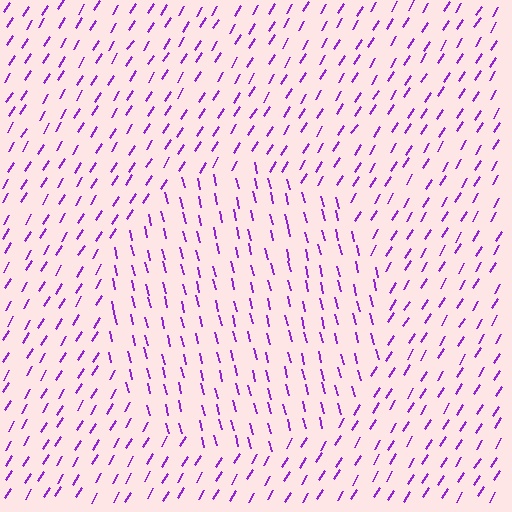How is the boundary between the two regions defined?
The boundary is defined purely by a change in line orientation (approximately 45 degrees difference). All lines are the same color and thickness.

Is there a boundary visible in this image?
Yes, there is a texture boundary formed by a change in line orientation.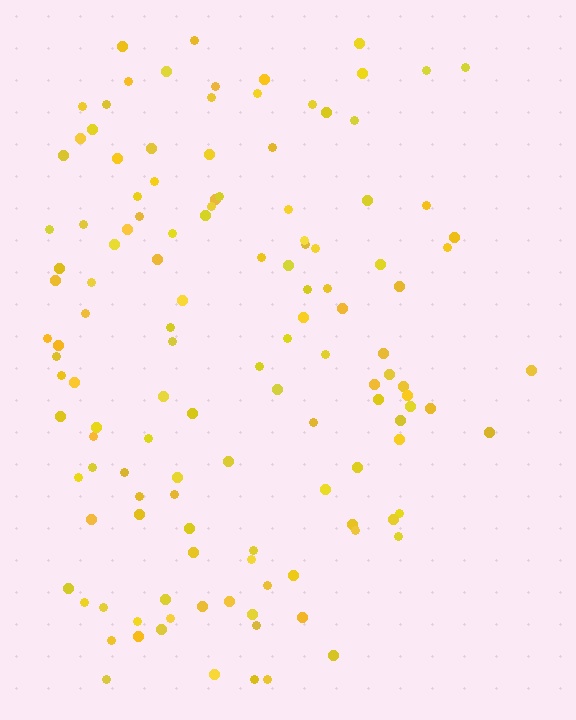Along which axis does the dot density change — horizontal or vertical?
Horizontal.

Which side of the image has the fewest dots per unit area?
The right.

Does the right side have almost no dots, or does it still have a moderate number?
Still a moderate number, just noticeably fewer than the left.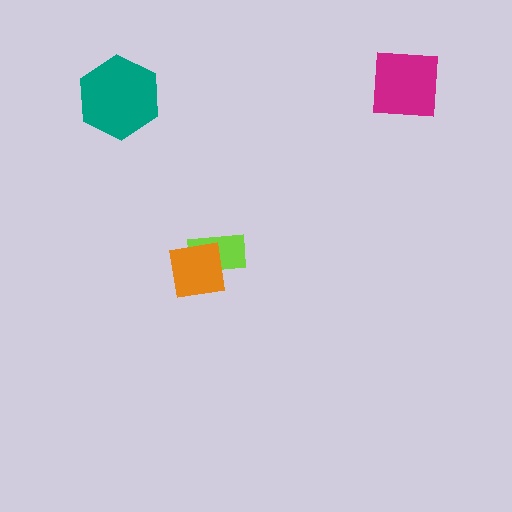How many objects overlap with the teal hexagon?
0 objects overlap with the teal hexagon.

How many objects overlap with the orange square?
1 object overlaps with the orange square.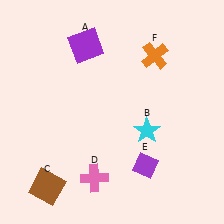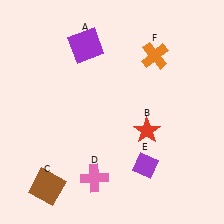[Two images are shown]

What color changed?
The star (B) changed from cyan in Image 1 to red in Image 2.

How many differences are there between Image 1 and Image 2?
There is 1 difference between the two images.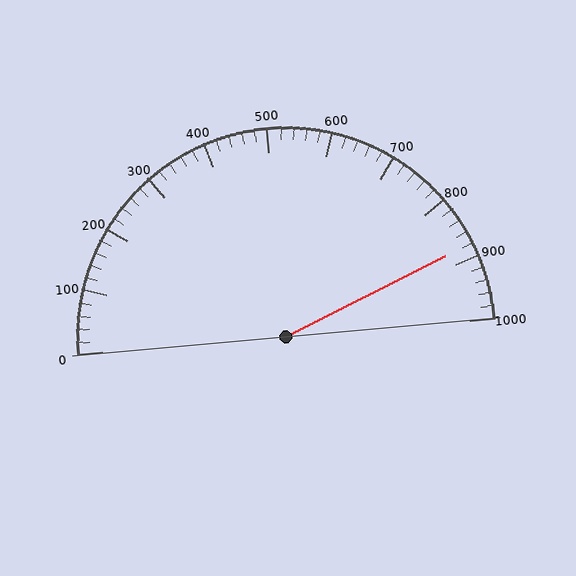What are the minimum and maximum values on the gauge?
The gauge ranges from 0 to 1000.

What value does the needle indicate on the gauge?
The needle indicates approximately 880.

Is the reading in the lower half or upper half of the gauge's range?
The reading is in the upper half of the range (0 to 1000).